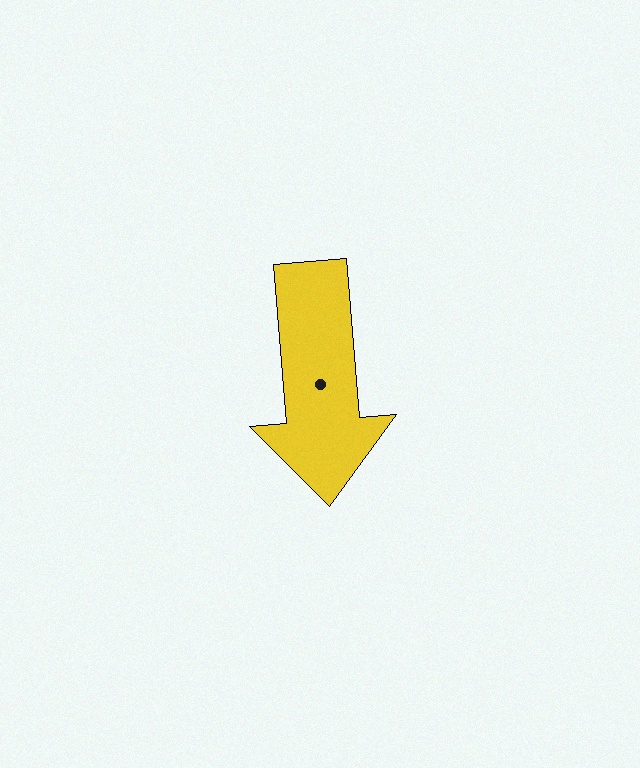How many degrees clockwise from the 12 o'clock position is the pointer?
Approximately 175 degrees.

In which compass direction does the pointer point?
South.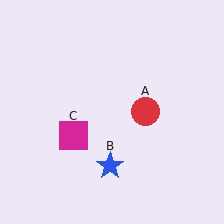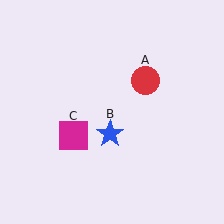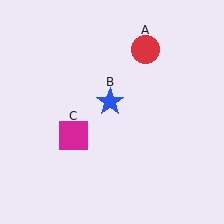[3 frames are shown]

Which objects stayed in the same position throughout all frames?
Magenta square (object C) remained stationary.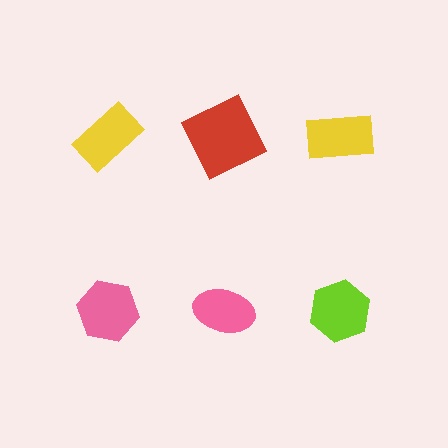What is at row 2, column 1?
A pink hexagon.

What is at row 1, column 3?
A yellow rectangle.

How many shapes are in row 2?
3 shapes.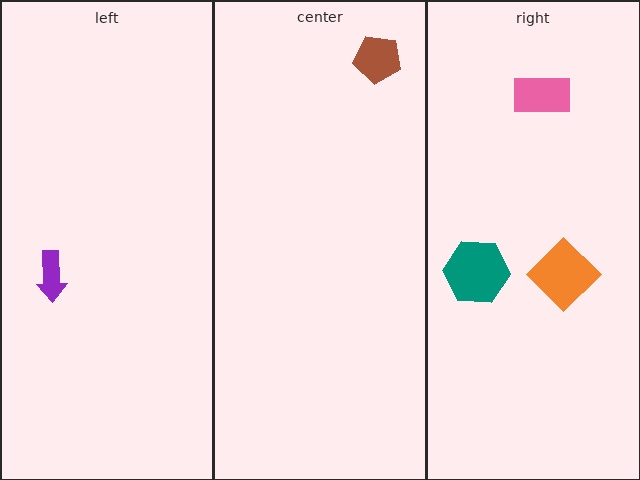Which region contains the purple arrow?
The left region.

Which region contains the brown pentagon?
The center region.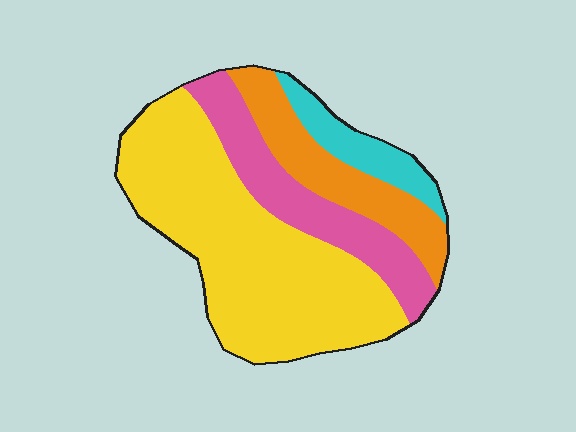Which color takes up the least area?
Cyan, at roughly 10%.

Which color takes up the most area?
Yellow, at roughly 55%.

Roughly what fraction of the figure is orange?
Orange covers roughly 15% of the figure.